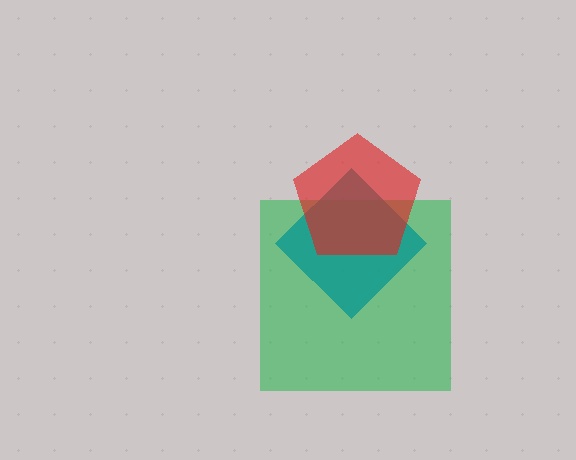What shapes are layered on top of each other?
The layered shapes are: a green square, a teal diamond, a red pentagon.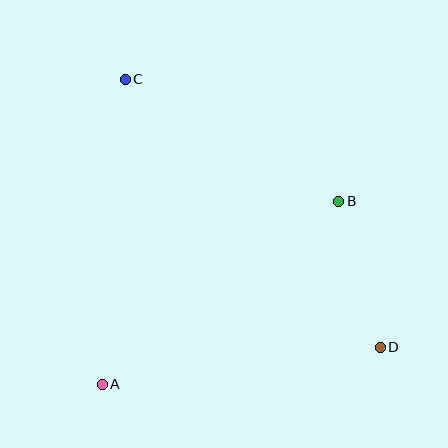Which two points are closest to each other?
Points B and D are closest to each other.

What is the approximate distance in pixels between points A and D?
The distance between A and D is approximately 280 pixels.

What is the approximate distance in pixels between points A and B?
The distance between A and B is approximately 299 pixels.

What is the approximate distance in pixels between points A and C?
The distance between A and C is approximately 306 pixels.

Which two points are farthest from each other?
Points C and D are farthest from each other.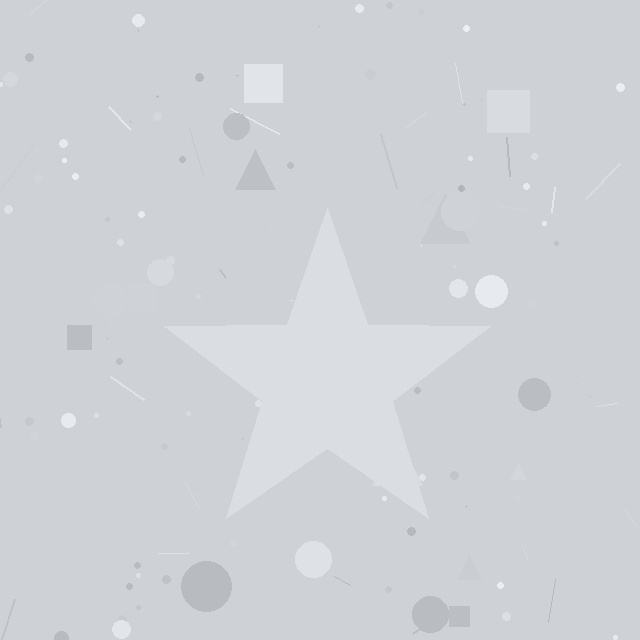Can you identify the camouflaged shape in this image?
The camouflaged shape is a star.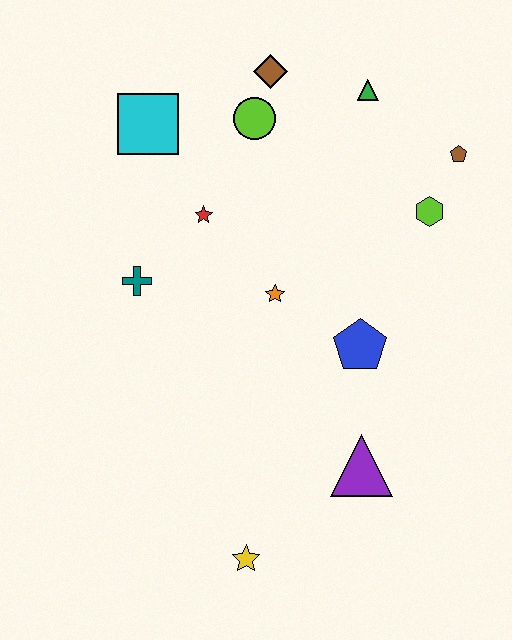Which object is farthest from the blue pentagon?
The cyan square is farthest from the blue pentagon.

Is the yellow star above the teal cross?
No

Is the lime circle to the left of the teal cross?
No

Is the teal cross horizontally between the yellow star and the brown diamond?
No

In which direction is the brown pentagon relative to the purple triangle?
The brown pentagon is above the purple triangle.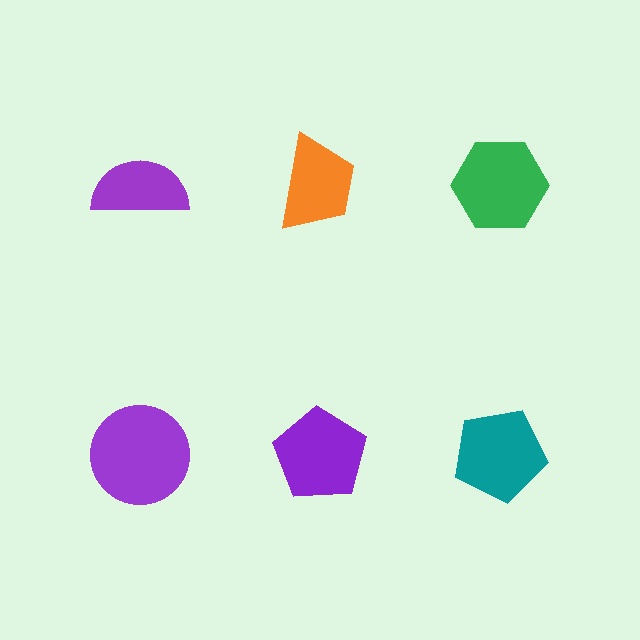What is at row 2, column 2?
A purple pentagon.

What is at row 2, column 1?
A purple circle.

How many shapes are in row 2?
3 shapes.